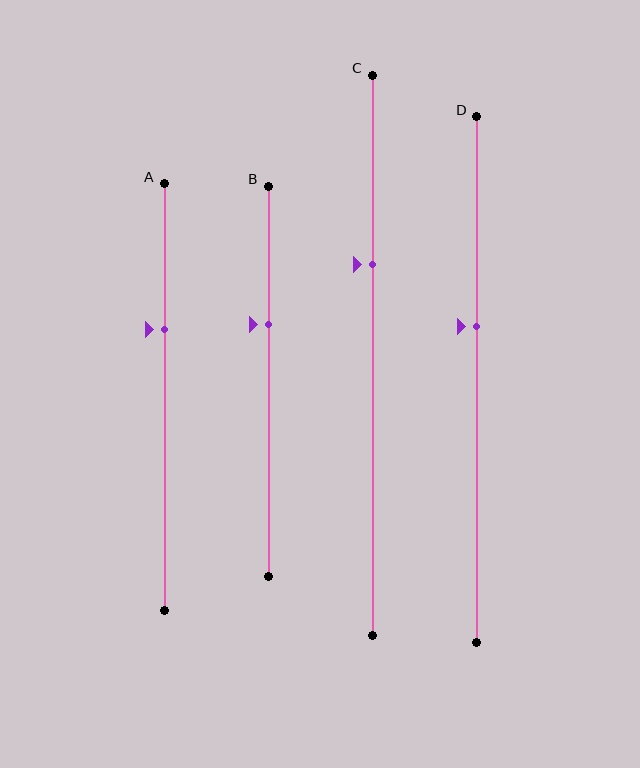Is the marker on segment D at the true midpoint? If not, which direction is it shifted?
No, the marker on segment D is shifted upward by about 10% of the segment length.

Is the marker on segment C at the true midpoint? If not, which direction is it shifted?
No, the marker on segment C is shifted upward by about 16% of the segment length.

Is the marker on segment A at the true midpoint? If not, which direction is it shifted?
No, the marker on segment A is shifted upward by about 16% of the segment length.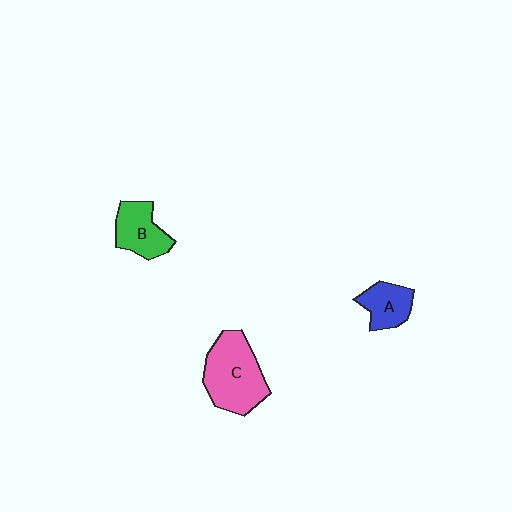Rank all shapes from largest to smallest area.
From largest to smallest: C (pink), B (green), A (blue).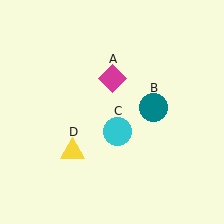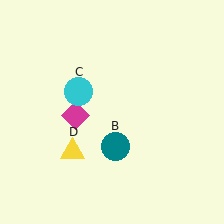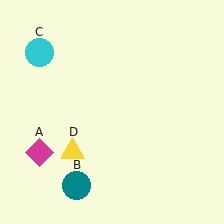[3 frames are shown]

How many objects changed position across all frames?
3 objects changed position: magenta diamond (object A), teal circle (object B), cyan circle (object C).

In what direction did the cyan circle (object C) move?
The cyan circle (object C) moved up and to the left.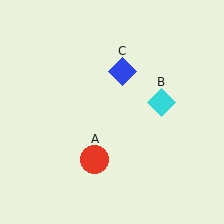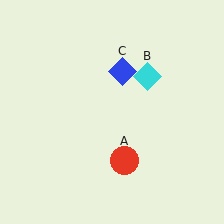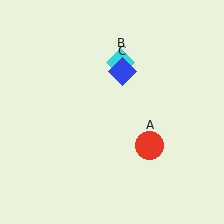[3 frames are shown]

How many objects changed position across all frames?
2 objects changed position: red circle (object A), cyan diamond (object B).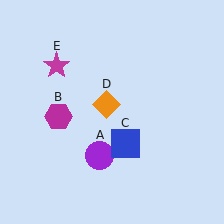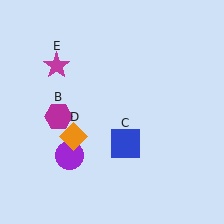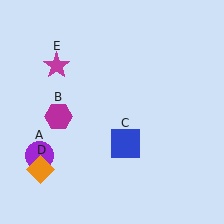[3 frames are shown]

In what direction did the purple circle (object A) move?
The purple circle (object A) moved left.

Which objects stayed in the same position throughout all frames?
Magenta hexagon (object B) and blue square (object C) and magenta star (object E) remained stationary.